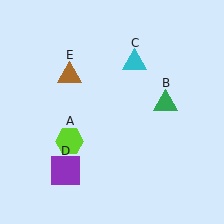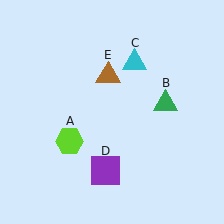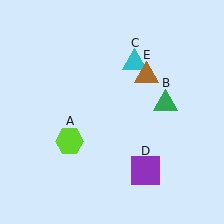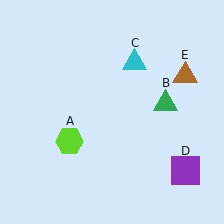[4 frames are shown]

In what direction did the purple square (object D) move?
The purple square (object D) moved right.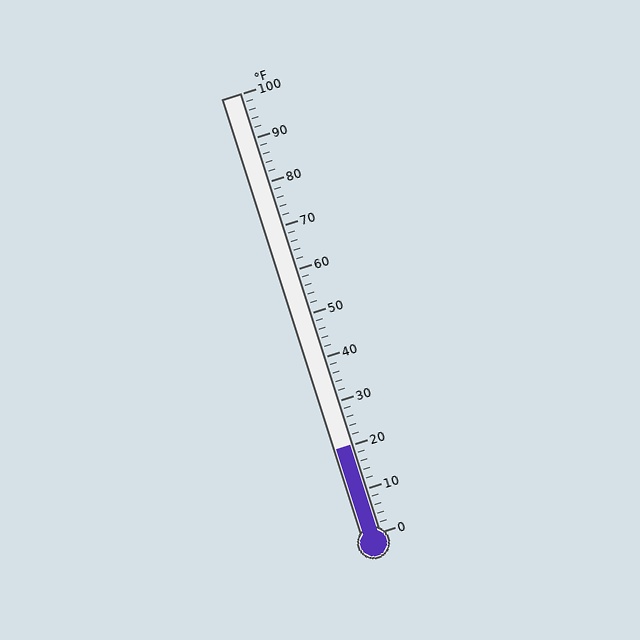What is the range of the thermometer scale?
The thermometer scale ranges from 0°F to 100°F.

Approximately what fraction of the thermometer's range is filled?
The thermometer is filled to approximately 20% of its range.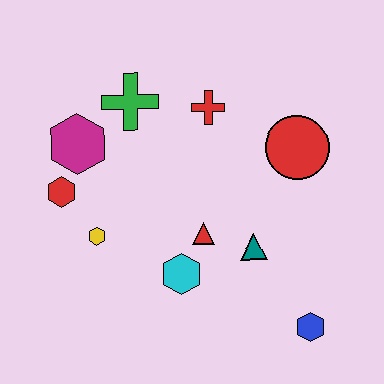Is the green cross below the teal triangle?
No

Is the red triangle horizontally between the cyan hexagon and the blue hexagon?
Yes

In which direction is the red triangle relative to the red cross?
The red triangle is below the red cross.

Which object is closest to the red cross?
The green cross is closest to the red cross.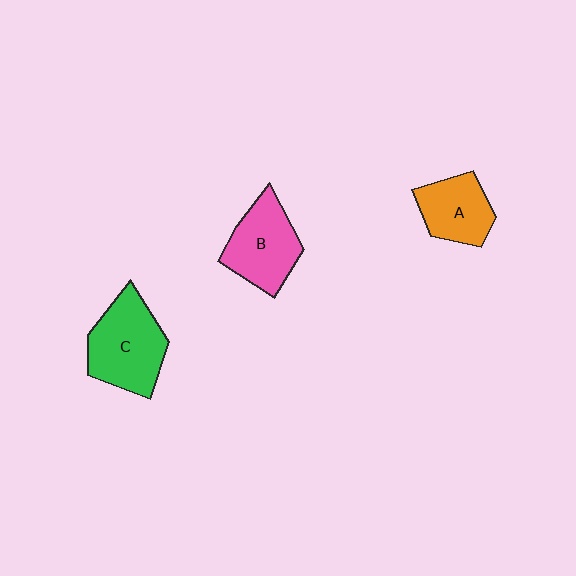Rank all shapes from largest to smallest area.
From largest to smallest: C (green), B (pink), A (orange).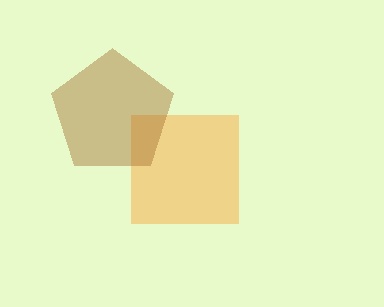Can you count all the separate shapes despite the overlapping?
Yes, there are 2 separate shapes.